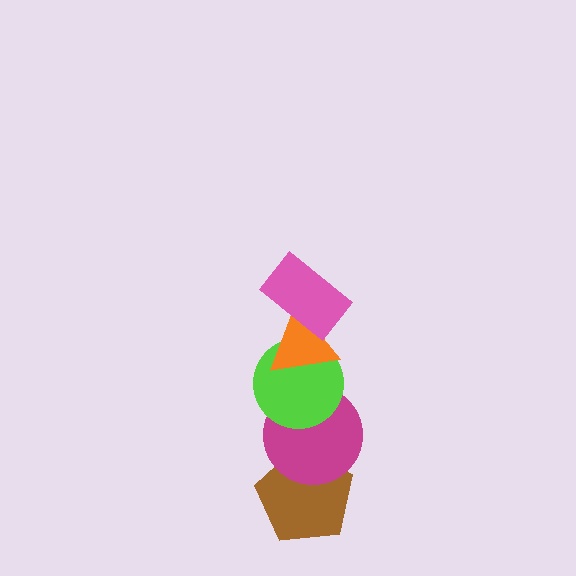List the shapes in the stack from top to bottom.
From top to bottom: the pink rectangle, the orange triangle, the lime circle, the magenta circle, the brown pentagon.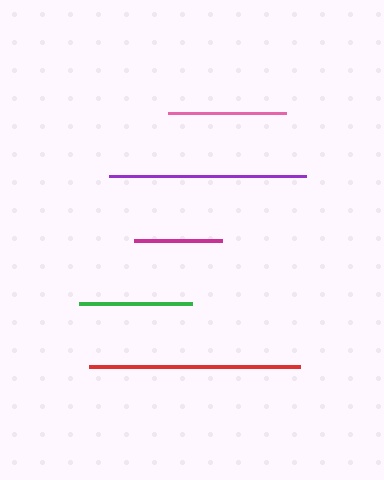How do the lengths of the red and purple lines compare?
The red and purple lines are approximately the same length.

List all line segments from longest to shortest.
From longest to shortest: red, purple, pink, green, magenta.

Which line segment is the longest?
The red line is the longest at approximately 212 pixels.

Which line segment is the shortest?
The magenta line is the shortest at approximately 88 pixels.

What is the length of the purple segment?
The purple segment is approximately 196 pixels long.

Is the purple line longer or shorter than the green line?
The purple line is longer than the green line.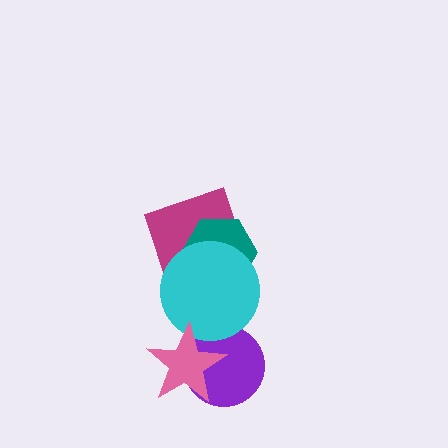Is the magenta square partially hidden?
Yes, it is partially covered by another shape.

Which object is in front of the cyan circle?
The pink star is in front of the cyan circle.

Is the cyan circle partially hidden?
Yes, it is partially covered by another shape.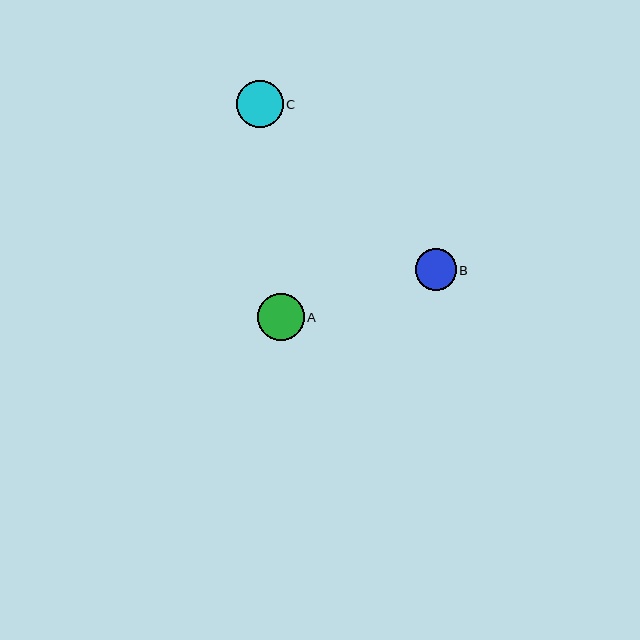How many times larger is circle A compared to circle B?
Circle A is approximately 1.1 times the size of circle B.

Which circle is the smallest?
Circle B is the smallest with a size of approximately 41 pixels.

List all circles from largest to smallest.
From largest to smallest: A, C, B.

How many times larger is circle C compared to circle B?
Circle C is approximately 1.1 times the size of circle B.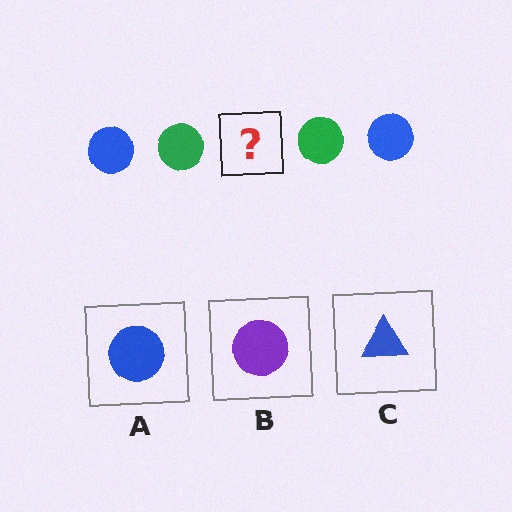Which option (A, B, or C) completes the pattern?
A.